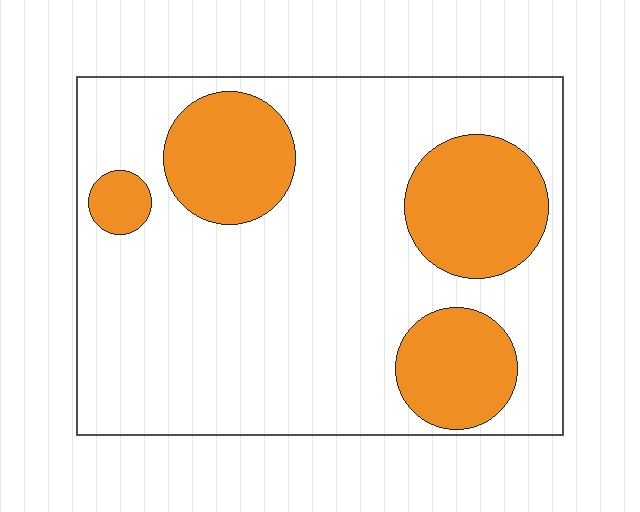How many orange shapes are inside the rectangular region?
4.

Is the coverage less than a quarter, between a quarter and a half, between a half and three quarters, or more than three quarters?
Between a quarter and a half.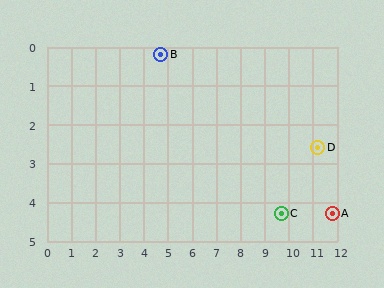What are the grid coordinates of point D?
Point D is at approximately (11.2, 2.6).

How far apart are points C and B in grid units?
Points C and B are about 6.5 grid units apart.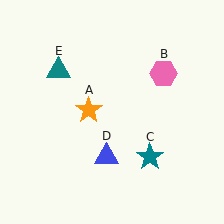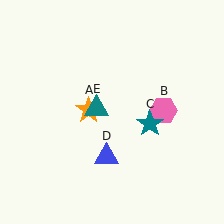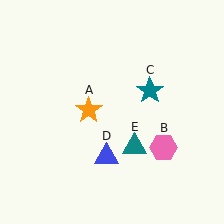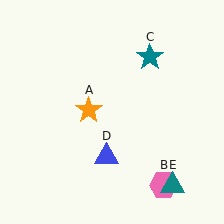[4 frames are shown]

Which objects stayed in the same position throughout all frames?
Orange star (object A) and blue triangle (object D) remained stationary.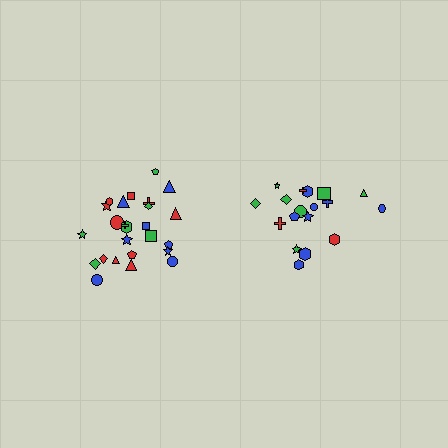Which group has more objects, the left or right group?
The left group.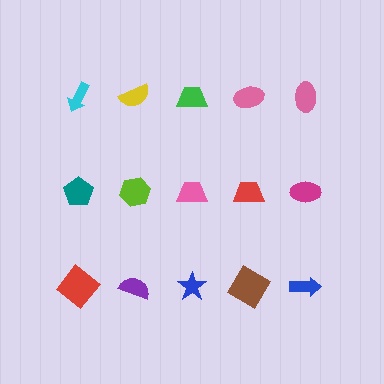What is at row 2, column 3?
A pink trapezoid.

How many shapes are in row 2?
5 shapes.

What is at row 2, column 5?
A magenta ellipse.